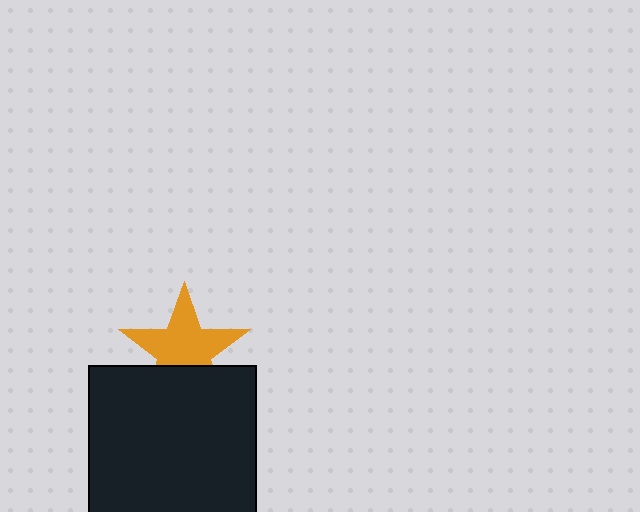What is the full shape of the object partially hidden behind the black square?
The partially hidden object is an orange star.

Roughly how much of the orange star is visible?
Most of it is visible (roughly 69%).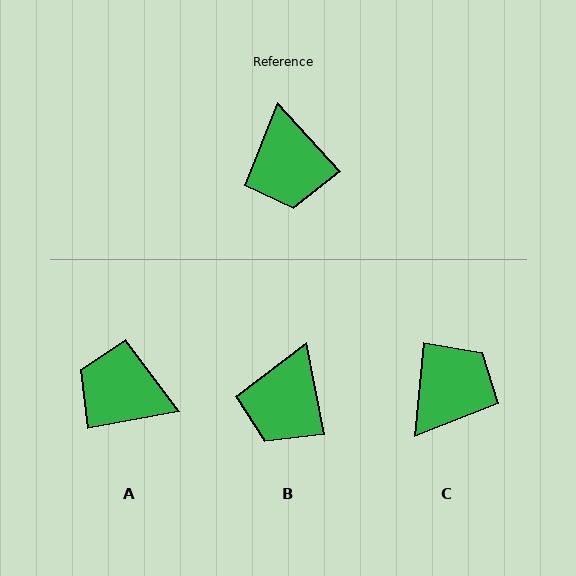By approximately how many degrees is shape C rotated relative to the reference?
Approximately 132 degrees counter-clockwise.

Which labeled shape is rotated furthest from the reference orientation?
C, about 132 degrees away.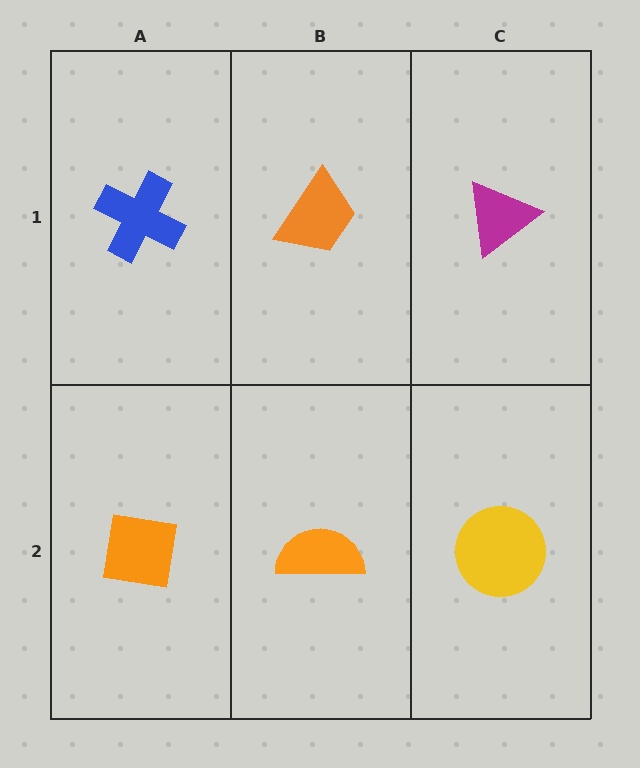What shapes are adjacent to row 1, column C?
A yellow circle (row 2, column C), an orange trapezoid (row 1, column B).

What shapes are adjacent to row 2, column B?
An orange trapezoid (row 1, column B), an orange square (row 2, column A), a yellow circle (row 2, column C).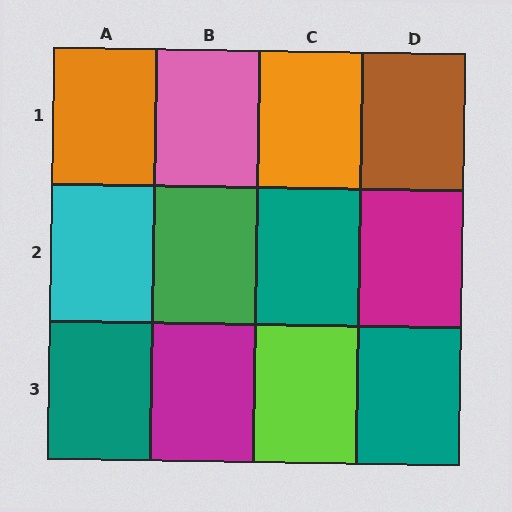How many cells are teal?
3 cells are teal.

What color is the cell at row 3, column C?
Lime.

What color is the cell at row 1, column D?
Brown.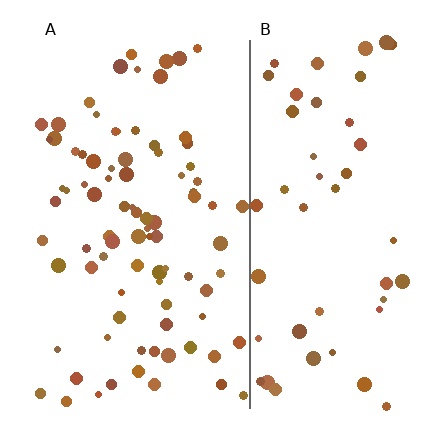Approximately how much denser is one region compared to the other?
Approximately 1.8× — region A over region B.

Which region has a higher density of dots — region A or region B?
A (the left).